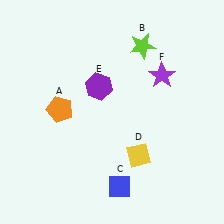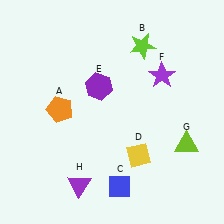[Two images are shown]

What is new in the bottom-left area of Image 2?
A purple triangle (H) was added in the bottom-left area of Image 2.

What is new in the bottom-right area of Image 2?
A lime triangle (G) was added in the bottom-right area of Image 2.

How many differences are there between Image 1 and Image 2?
There are 2 differences between the two images.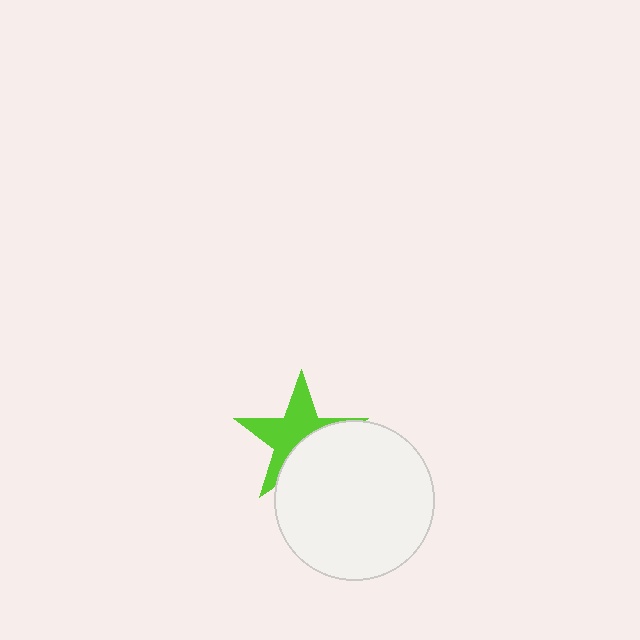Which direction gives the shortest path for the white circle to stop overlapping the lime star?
Moving down gives the shortest separation.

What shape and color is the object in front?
The object in front is a white circle.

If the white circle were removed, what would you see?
You would see the complete lime star.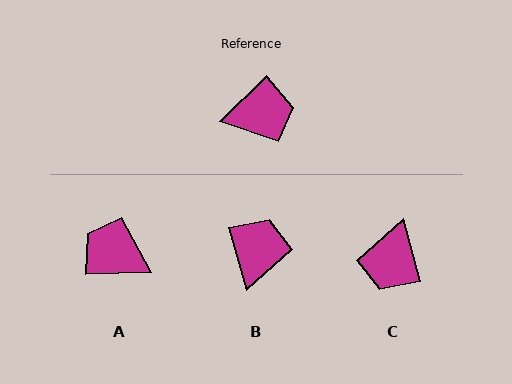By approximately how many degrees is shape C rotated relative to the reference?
Approximately 119 degrees clockwise.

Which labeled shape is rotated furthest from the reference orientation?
A, about 137 degrees away.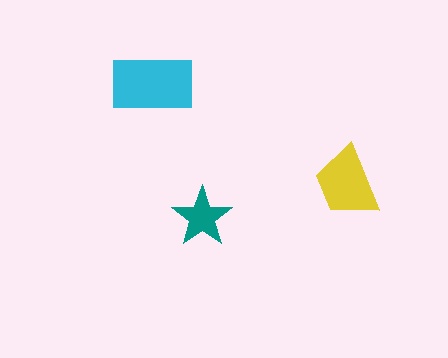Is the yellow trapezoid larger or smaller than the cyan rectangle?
Smaller.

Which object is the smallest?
The teal star.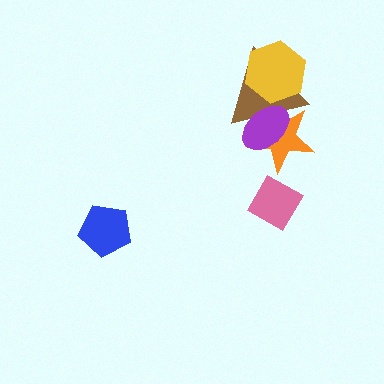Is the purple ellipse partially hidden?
No, no other shape covers it.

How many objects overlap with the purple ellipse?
2 objects overlap with the purple ellipse.